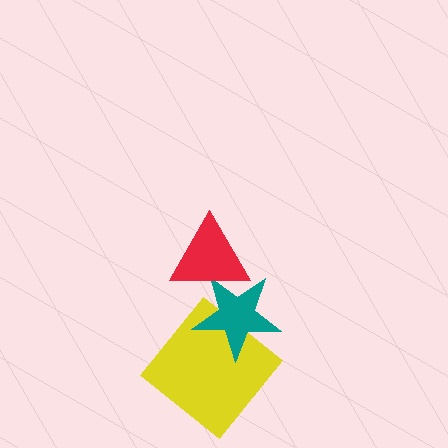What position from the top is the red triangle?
The red triangle is 1st from the top.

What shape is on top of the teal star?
The red triangle is on top of the teal star.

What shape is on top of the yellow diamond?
The teal star is on top of the yellow diamond.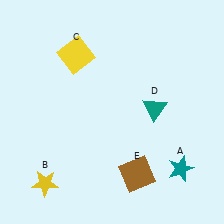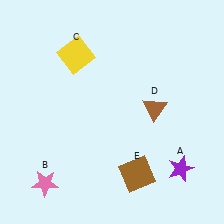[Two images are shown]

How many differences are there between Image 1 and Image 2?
There are 3 differences between the two images.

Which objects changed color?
A changed from teal to purple. B changed from yellow to pink. D changed from teal to brown.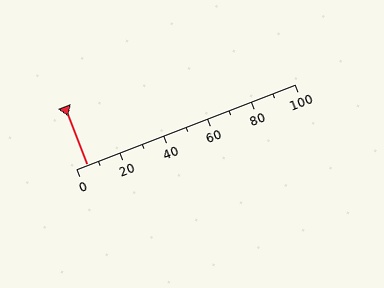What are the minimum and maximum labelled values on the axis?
The axis runs from 0 to 100.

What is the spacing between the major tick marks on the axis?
The major ticks are spaced 20 apart.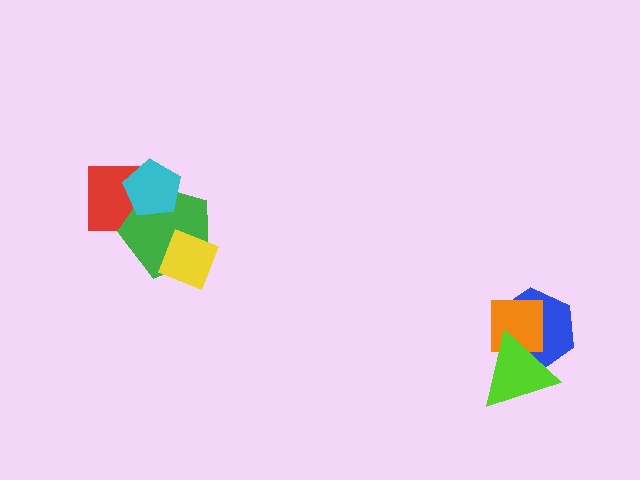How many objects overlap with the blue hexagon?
2 objects overlap with the blue hexagon.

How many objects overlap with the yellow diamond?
1 object overlaps with the yellow diamond.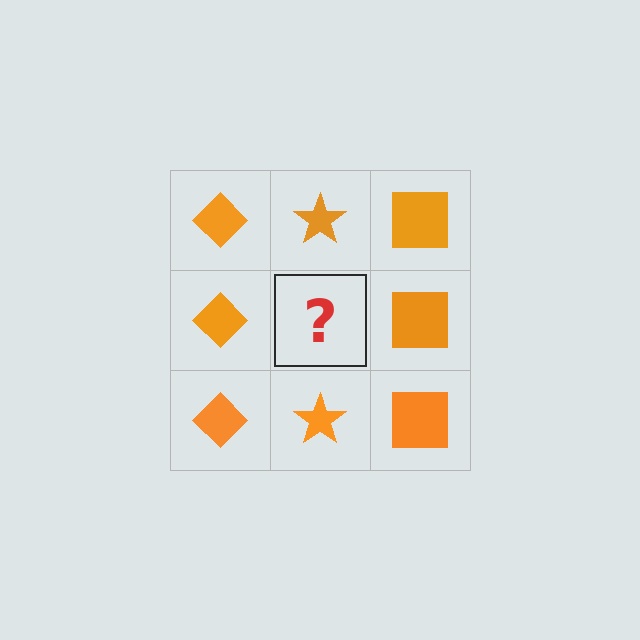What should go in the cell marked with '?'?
The missing cell should contain an orange star.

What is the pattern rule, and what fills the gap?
The rule is that each column has a consistent shape. The gap should be filled with an orange star.